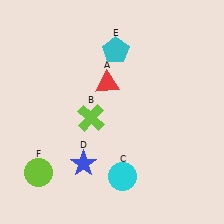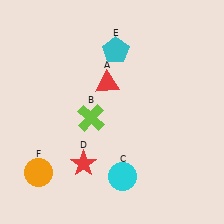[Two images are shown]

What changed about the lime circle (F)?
In Image 1, F is lime. In Image 2, it changed to orange.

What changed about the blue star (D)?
In Image 1, D is blue. In Image 2, it changed to red.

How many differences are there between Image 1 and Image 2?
There are 2 differences between the two images.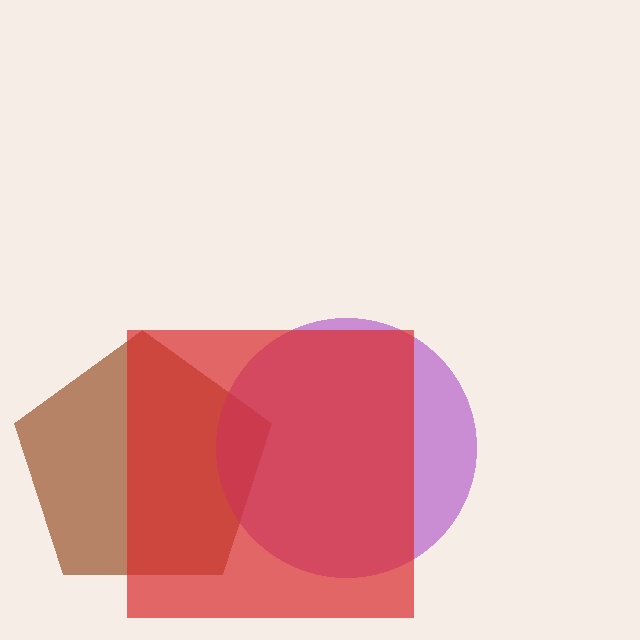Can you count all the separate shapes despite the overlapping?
Yes, there are 3 separate shapes.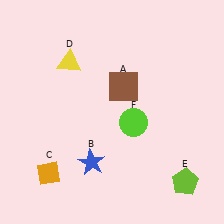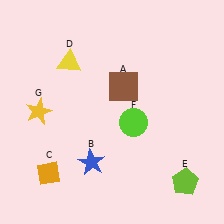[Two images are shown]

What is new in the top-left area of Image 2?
A yellow star (G) was added in the top-left area of Image 2.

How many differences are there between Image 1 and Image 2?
There is 1 difference between the two images.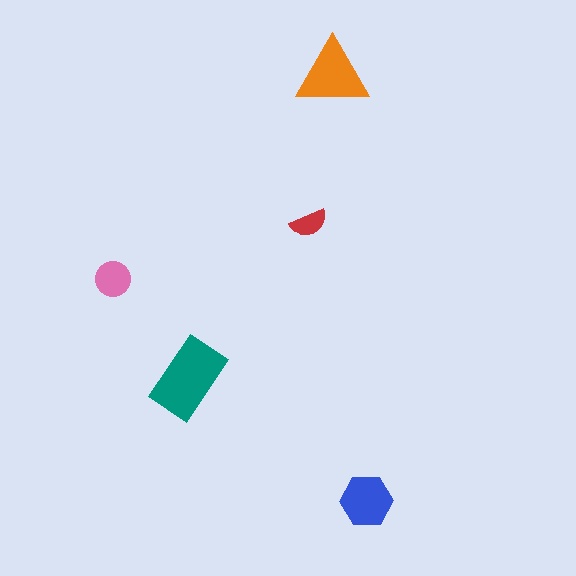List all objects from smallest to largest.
The red semicircle, the pink circle, the blue hexagon, the orange triangle, the teal rectangle.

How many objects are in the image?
There are 5 objects in the image.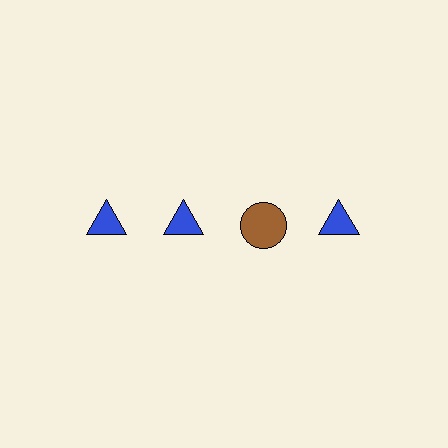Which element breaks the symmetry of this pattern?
The brown circle in the top row, center column breaks the symmetry. All other shapes are blue triangles.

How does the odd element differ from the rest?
It differs in both color (brown instead of blue) and shape (circle instead of triangle).